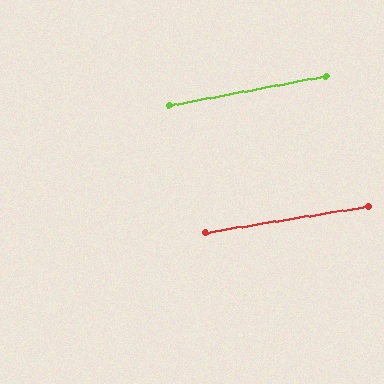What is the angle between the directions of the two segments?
Approximately 2 degrees.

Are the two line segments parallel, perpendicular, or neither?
Parallel — their directions differ by only 1.5°.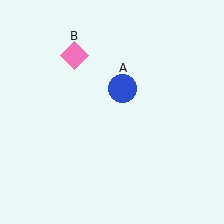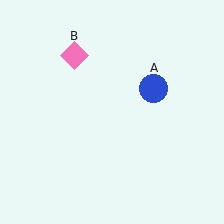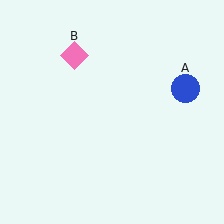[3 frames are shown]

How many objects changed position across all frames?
1 object changed position: blue circle (object A).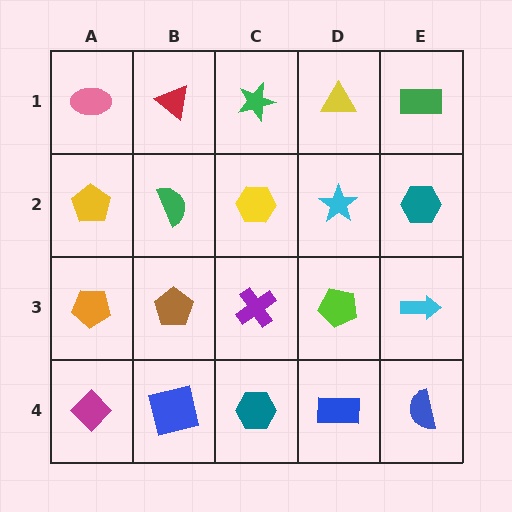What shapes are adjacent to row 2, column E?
A green rectangle (row 1, column E), a cyan arrow (row 3, column E), a cyan star (row 2, column D).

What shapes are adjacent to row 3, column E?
A teal hexagon (row 2, column E), a blue semicircle (row 4, column E), a lime pentagon (row 3, column D).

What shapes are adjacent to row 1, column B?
A green semicircle (row 2, column B), a pink ellipse (row 1, column A), a green star (row 1, column C).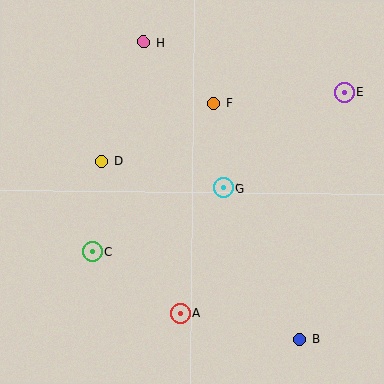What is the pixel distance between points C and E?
The distance between C and E is 298 pixels.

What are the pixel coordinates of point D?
Point D is at (102, 162).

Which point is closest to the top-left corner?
Point H is closest to the top-left corner.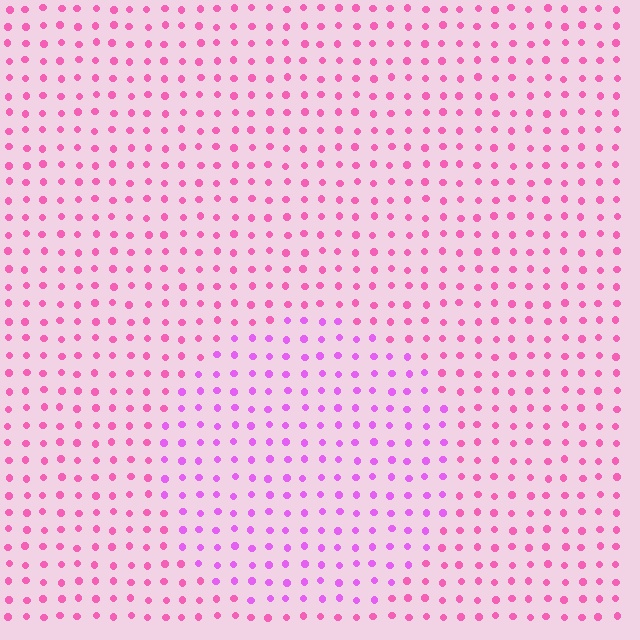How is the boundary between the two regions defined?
The boundary is defined purely by a slight shift in hue (about 31 degrees). Spacing, size, and orientation are identical on both sides.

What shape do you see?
I see a circle.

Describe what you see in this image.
The image is filled with small pink elements in a uniform arrangement. A circle-shaped region is visible where the elements are tinted to a slightly different hue, forming a subtle color boundary.